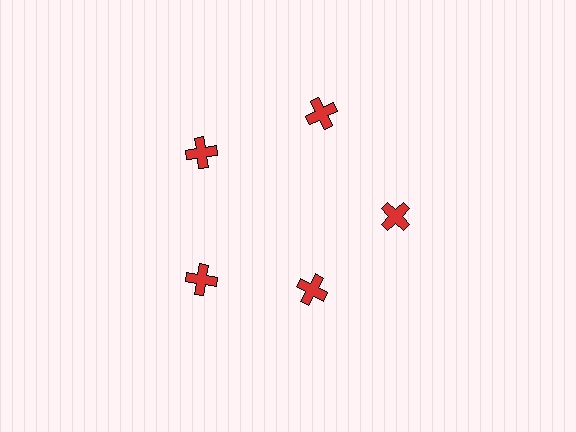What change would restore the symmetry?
The symmetry would be restored by moving it outward, back onto the ring so that all 5 crosses sit at equal angles and equal distance from the center.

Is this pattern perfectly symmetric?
No. The 5 red crosses are arranged in a ring, but one element near the 5 o'clock position is pulled inward toward the center, breaking the 5-fold rotational symmetry.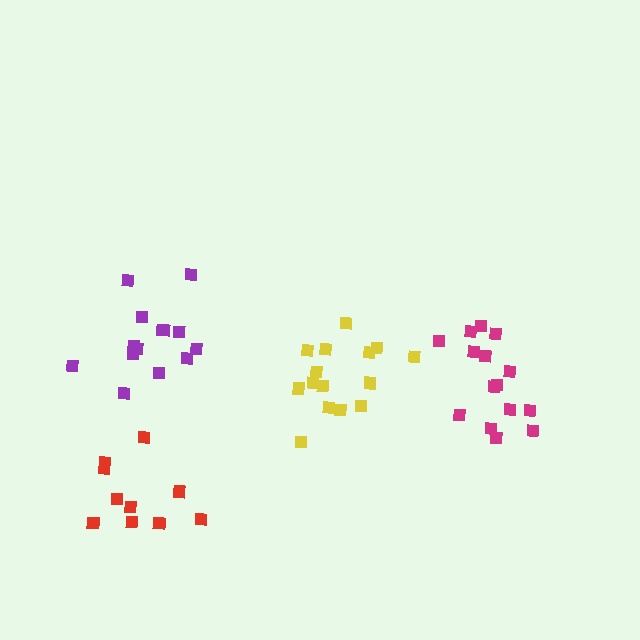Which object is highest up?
The purple cluster is topmost.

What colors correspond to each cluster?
The clusters are colored: purple, magenta, red, yellow.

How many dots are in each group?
Group 1: 14 dots, Group 2: 15 dots, Group 3: 10 dots, Group 4: 15 dots (54 total).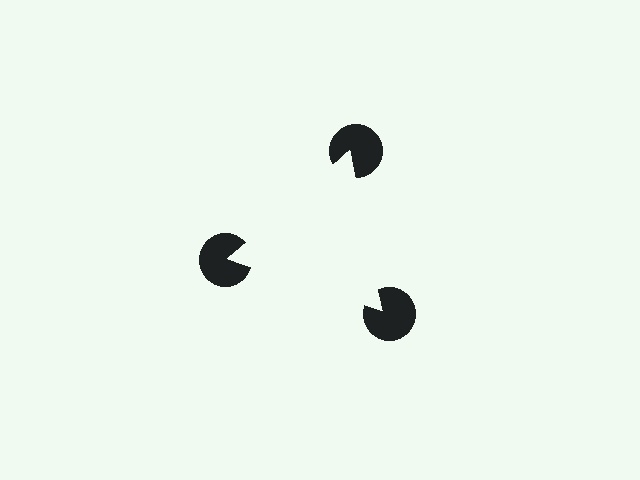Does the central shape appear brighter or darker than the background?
It typically appears slightly brighter than the background, even though no actual brightness change is drawn.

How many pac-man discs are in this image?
There are 3 — one at each vertex of the illusory triangle.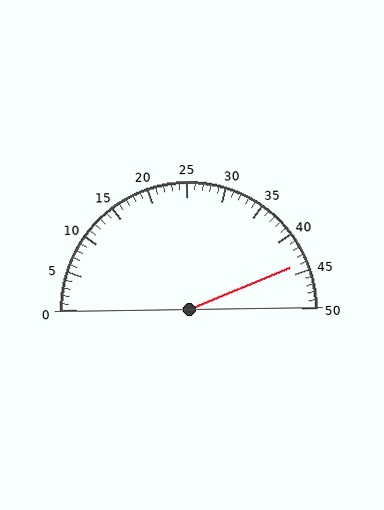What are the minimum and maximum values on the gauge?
The gauge ranges from 0 to 50.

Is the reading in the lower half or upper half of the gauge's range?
The reading is in the upper half of the range (0 to 50).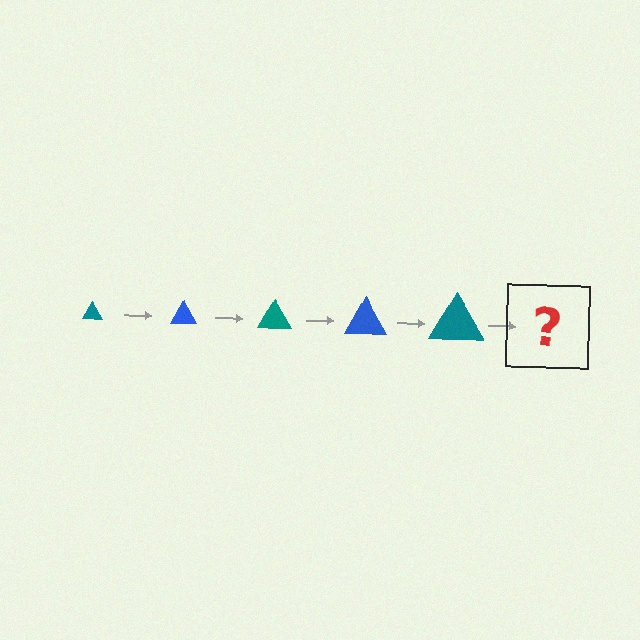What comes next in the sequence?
The next element should be a blue triangle, larger than the previous one.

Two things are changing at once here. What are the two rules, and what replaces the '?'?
The two rules are that the triangle grows larger each step and the color cycles through teal and blue. The '?' should be a blue triangle, larger than the previous one.